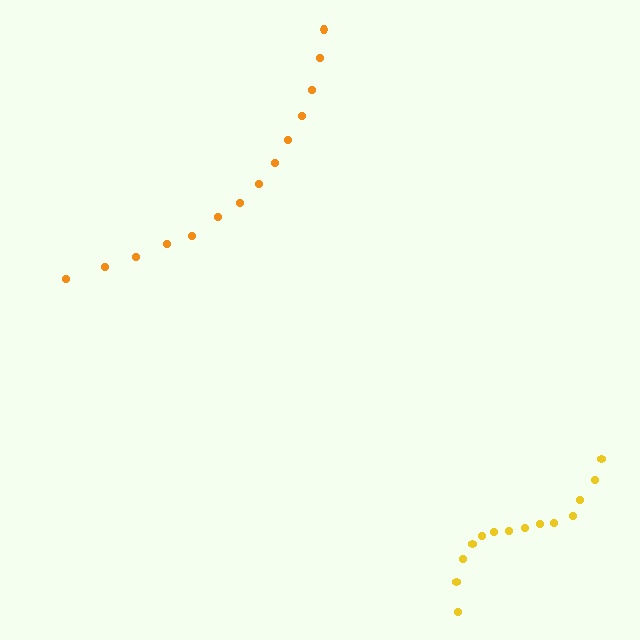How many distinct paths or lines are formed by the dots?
There are 2 distinct paths.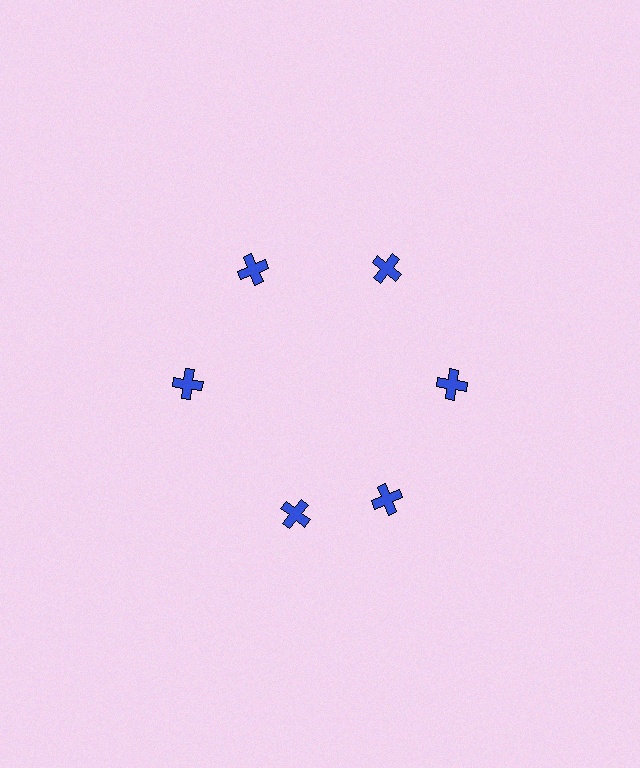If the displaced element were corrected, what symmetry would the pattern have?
It would have 6-fold rotational symmetry — the pattern would map onto itself every 60 degrees.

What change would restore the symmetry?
The symmetry would be restored by rotating it back into even spacing with its neighbors so that all 6 crosses sit at equal angles and equal distance from the center.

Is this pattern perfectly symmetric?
No. The 6 blue crosses are arranged in a ring, but one element near the 7 o'clock position is rotated out of alignment along the ring, breaking the 6-fold rotational symmetry.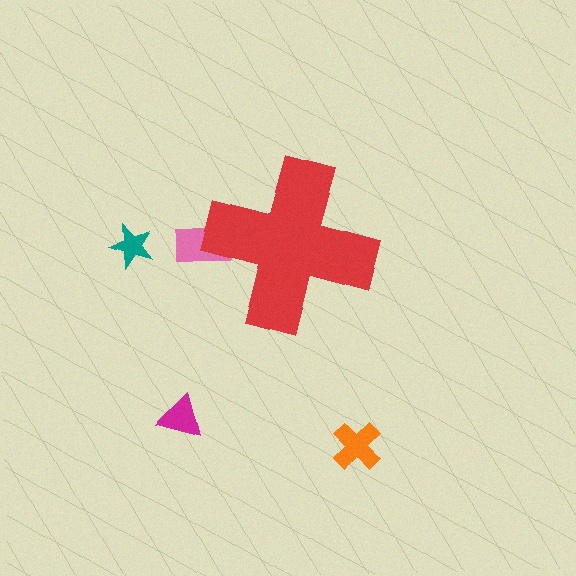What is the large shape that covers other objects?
A red cross.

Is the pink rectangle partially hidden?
Yes, the pink rectangle is partially hidden behind the red cross.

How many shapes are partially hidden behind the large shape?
1 shape is partially hidden.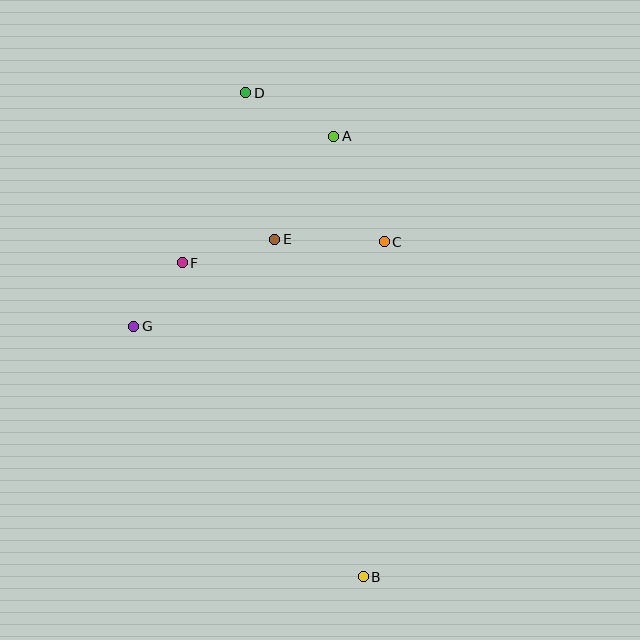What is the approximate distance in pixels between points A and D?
The distance between A and D is approximately 98 pixels.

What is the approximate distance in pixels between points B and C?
The distance between B and C is approximately 335 pixels.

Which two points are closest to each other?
Points F and G are closest to each other.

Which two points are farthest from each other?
Points B and D are farthest from each other.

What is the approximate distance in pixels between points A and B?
The distance between A and B is approximately 442 pixels.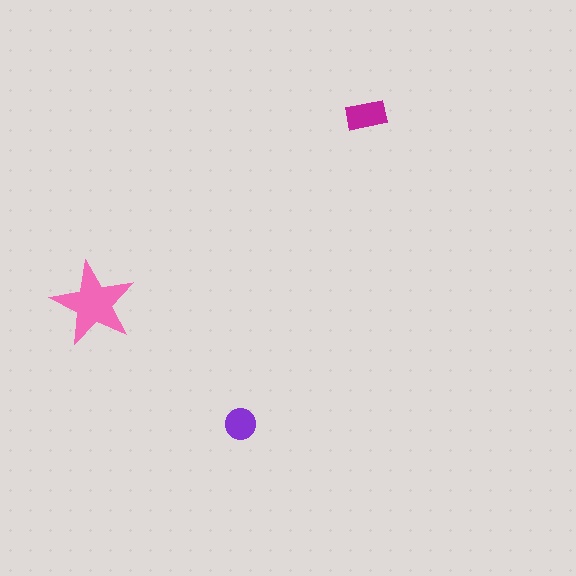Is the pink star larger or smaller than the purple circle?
Larger.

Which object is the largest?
The pink star.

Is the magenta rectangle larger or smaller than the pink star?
Smaller.